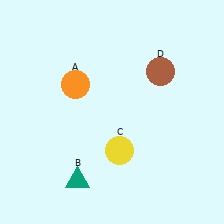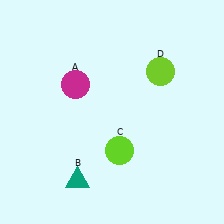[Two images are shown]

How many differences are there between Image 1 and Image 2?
There are 3 differences between the two images.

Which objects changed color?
A changed from orange to magenta. C changed from yellow to lime. D changed from brown to lime.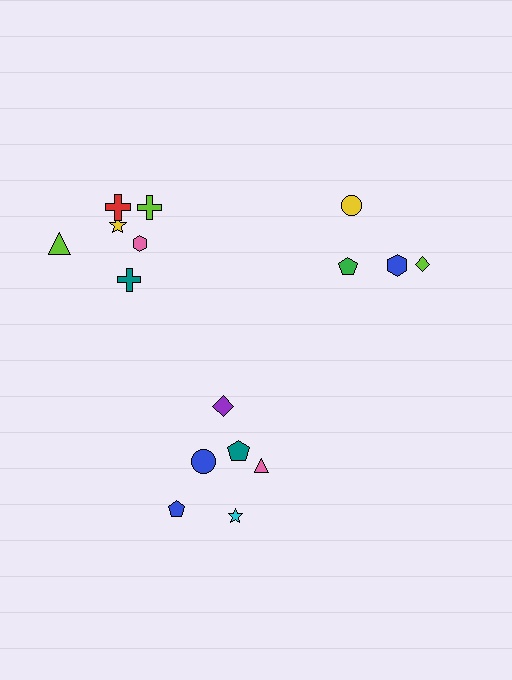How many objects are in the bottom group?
There are 6 objects.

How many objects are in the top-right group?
There are 4 objects.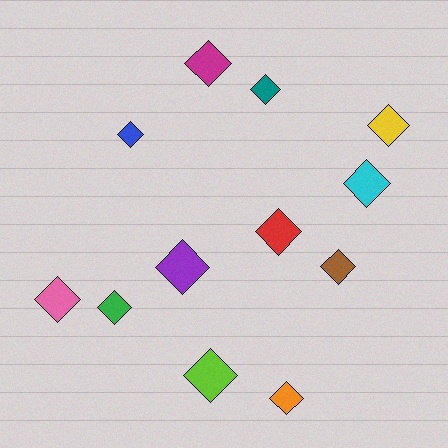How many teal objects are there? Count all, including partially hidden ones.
There is 1 teal object.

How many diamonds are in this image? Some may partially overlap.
There are 12 diamonds.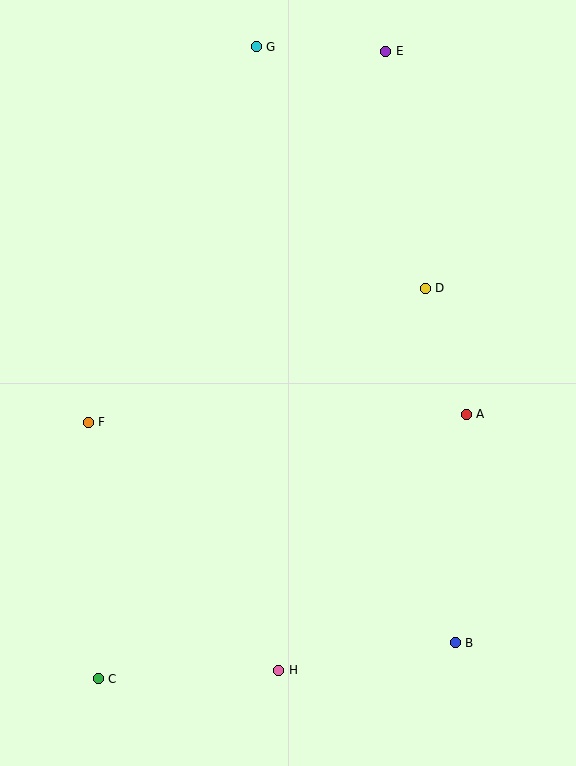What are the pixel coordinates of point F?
Point F is at (88, 422).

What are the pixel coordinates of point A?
Point A is at (466, 414).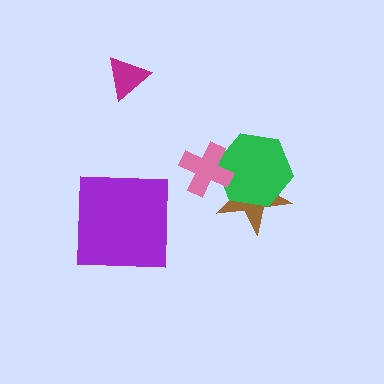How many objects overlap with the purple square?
0 objects overlap with the purple square.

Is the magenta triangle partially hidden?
No, no other shape covers it.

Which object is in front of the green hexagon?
The pink cross is in front of the green hexagon.